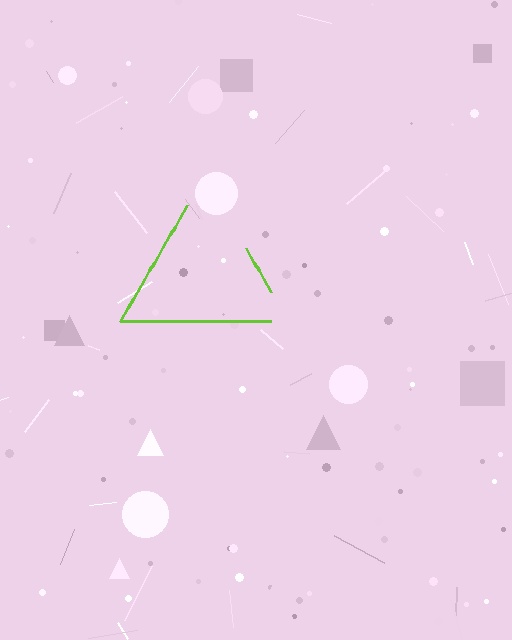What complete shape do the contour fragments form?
The contour fragments form a triangle.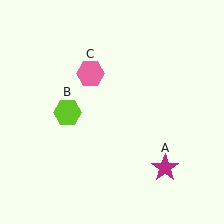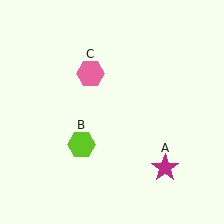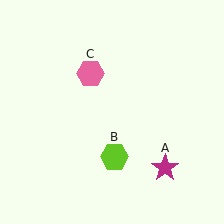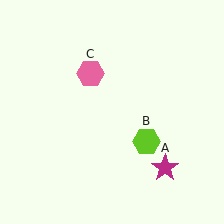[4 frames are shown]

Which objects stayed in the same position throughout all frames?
Magenta star (object A) and pink hexagon (object C) remained stationary.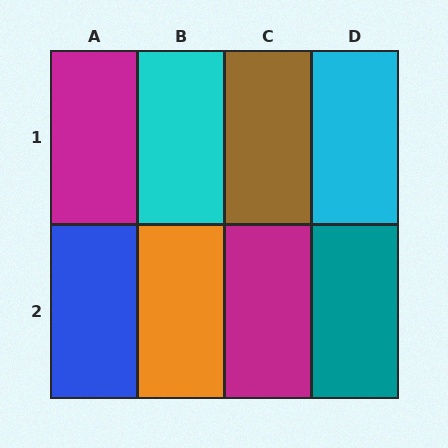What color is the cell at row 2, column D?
Teal.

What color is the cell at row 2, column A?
Blue.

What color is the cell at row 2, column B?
Orange.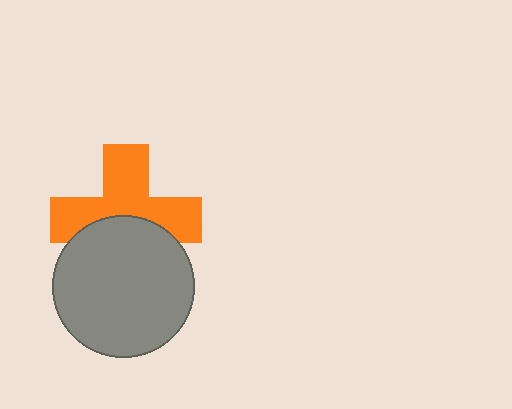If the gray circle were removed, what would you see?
You would see the complete orange cross.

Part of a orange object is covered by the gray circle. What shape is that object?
It is a cross.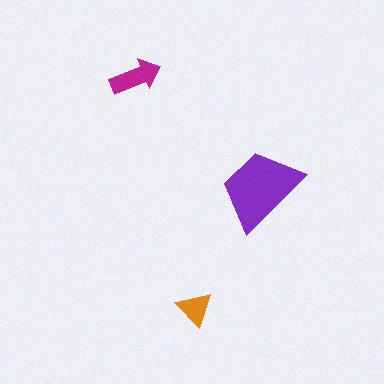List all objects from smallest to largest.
The orange triangle, the magenta arrow, the purple trapezoid.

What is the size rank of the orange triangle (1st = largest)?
3rd.